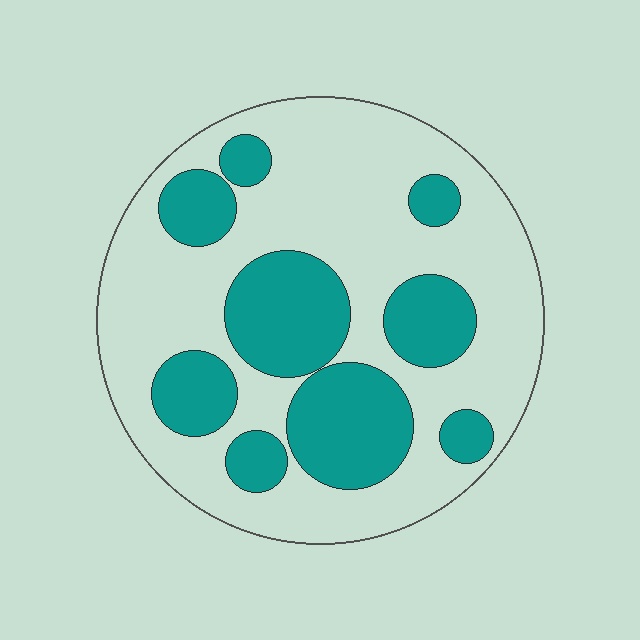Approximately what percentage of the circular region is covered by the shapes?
Approximately 35%.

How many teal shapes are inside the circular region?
9.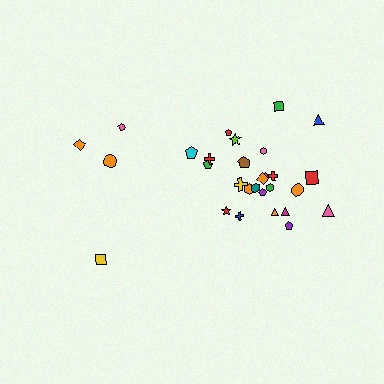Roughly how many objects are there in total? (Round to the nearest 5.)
Roughly 30 objects in total.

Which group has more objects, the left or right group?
The right group.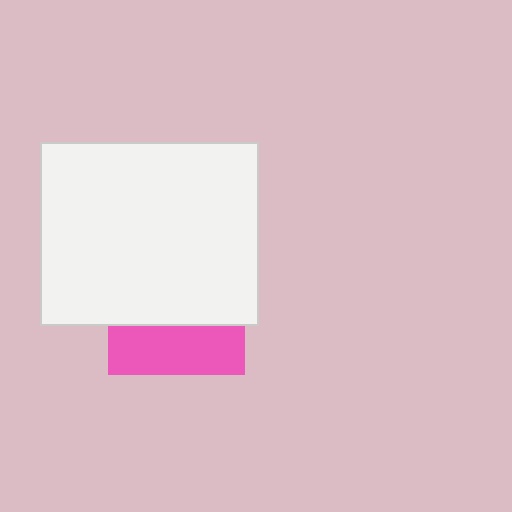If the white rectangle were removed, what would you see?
You would see the complete pink square.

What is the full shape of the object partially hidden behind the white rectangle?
The partially hidden object is a pink square.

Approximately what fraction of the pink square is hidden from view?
Roughly 64% of the pink square is hidden behind the white rectangle.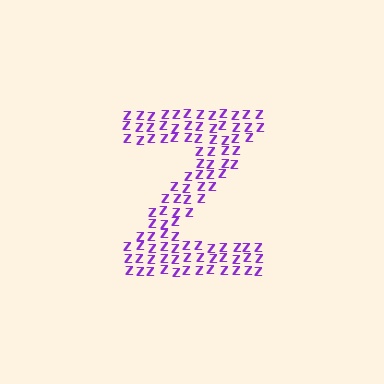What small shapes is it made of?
It is made of small letter Z's.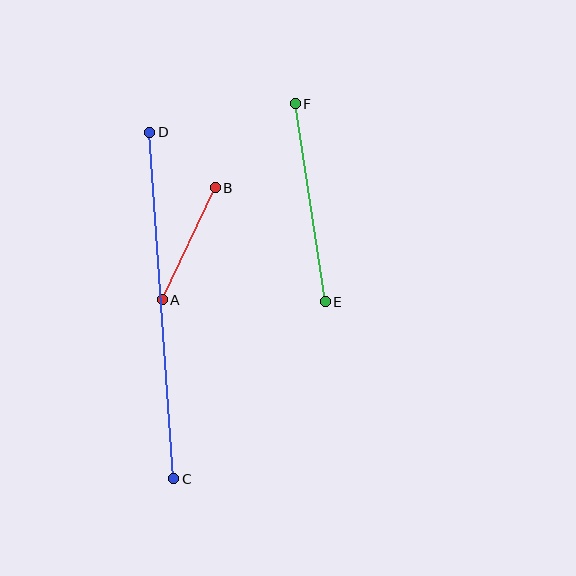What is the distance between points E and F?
The distance is approximately 200 pixels.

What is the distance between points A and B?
The distance is approximately 124 pixels.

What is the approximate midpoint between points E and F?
The midpoint is at approximately (310, 203) pixels.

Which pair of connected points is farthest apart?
Points C and D are farthest apart.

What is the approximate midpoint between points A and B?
The midpoint is at approximately (189, 244) pixels.